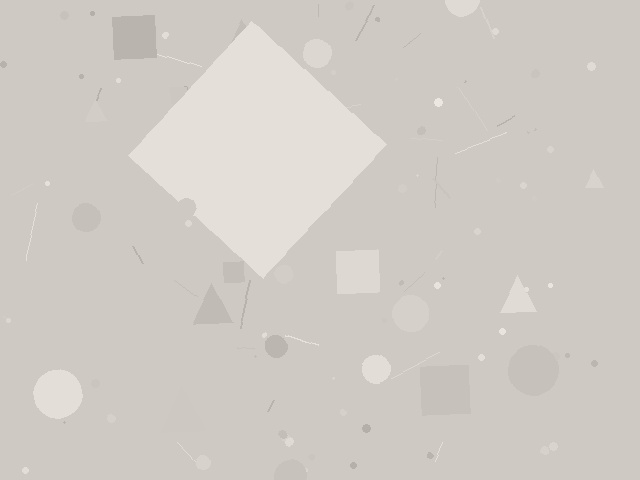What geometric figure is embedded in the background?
A diamond is embedded in the background.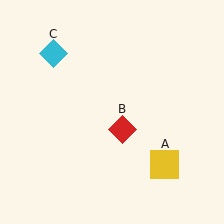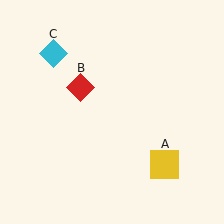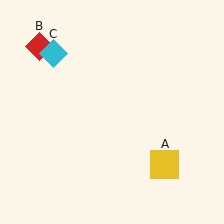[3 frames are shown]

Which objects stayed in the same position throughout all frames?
Yellow square (object A) and cyan diamond (object C) remained stationary.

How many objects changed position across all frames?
1 object changed position: red diamond (object B).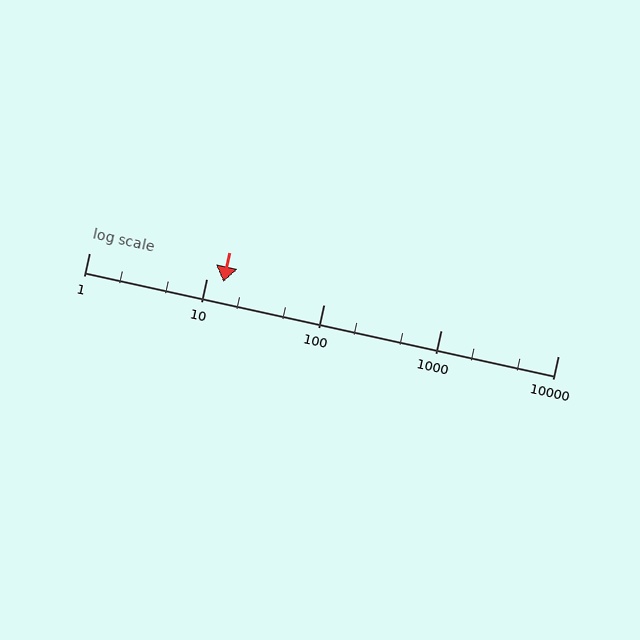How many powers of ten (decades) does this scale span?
The scale spans 4 decades, from 1 to 10000.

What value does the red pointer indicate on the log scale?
The pointer indicates approximately 14.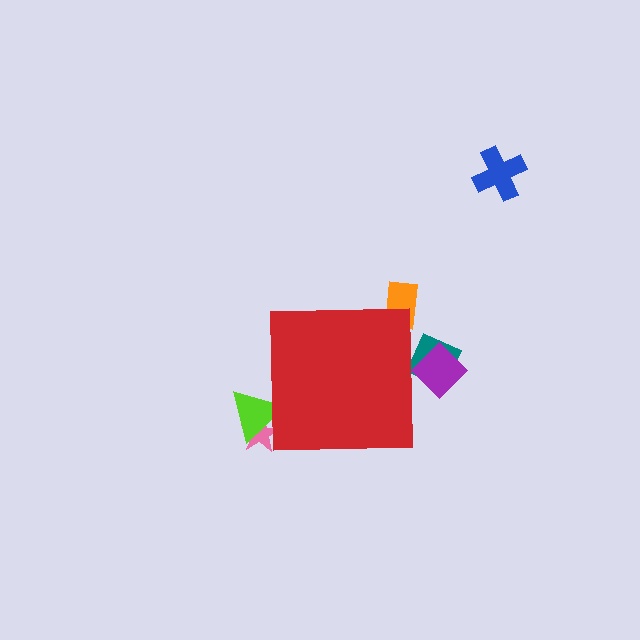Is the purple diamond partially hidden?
Yes, the purple diamond is partially hidden behind the red square.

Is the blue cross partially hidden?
No, the blue cross is fully visible.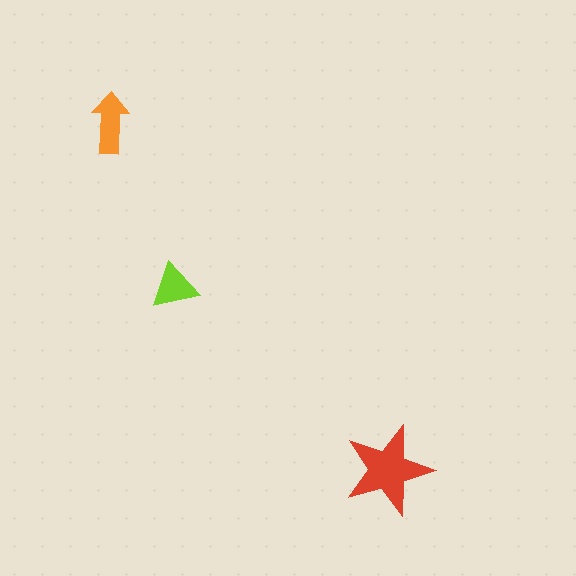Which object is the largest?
The red star.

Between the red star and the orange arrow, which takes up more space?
The red star.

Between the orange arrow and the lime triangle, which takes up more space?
The orange arrow.